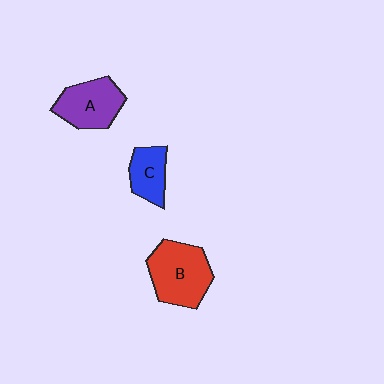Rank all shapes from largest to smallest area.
From largest to smallest: B (red), A (purple), C (blue).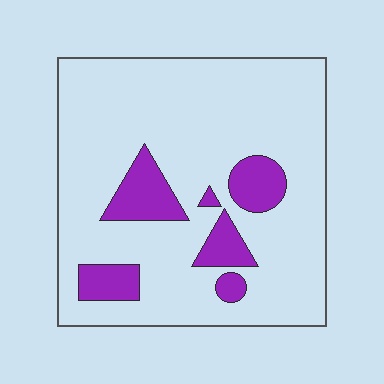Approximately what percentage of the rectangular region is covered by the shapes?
Approximately 15%.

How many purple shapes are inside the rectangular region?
6.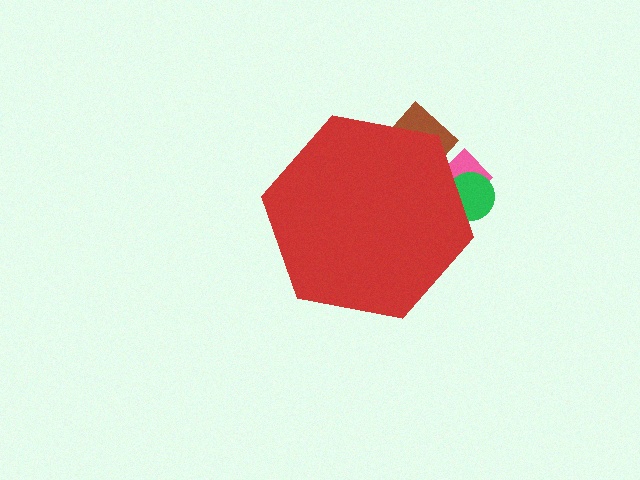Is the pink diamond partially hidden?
Yes, the pink diamond is partially hidden behind the red hexagon.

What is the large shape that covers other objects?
A red hexagon.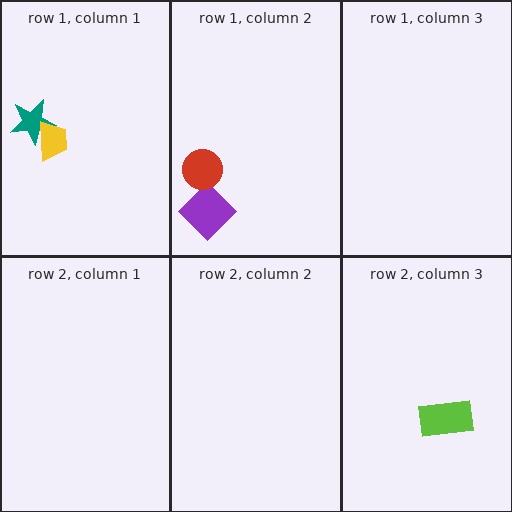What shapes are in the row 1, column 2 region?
The purple diamond, the red circle.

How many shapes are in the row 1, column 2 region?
2.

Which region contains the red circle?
The row 1, column 2 region.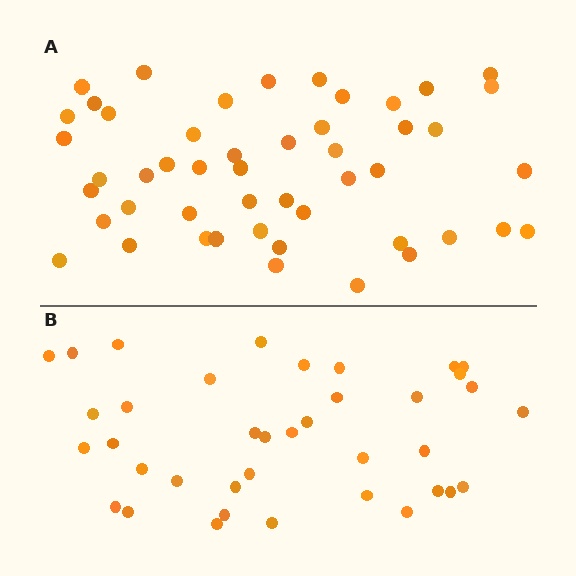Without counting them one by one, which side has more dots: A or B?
Region A (the top region) has more dots.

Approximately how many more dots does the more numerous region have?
Region A has roughly 12 or so more dots than region B.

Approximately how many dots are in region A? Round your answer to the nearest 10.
About 50 dots. (The exact count is 49, which rounds to 50.)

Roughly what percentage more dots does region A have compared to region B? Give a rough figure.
About 30% more.